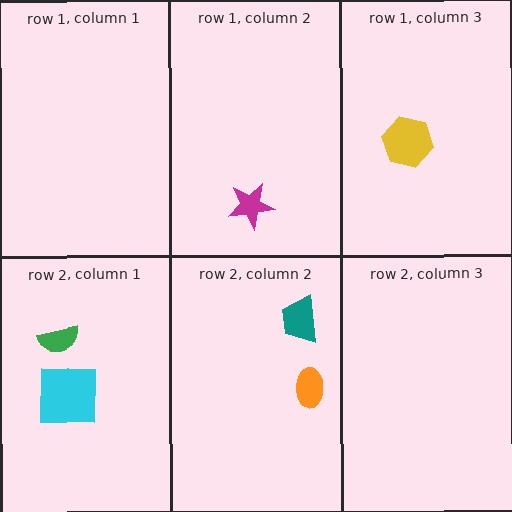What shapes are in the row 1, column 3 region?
The yellow hexagon.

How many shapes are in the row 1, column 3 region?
1.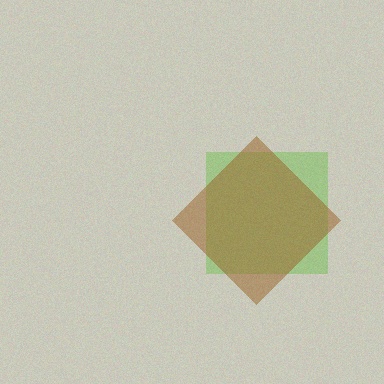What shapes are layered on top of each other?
The layered shapes are: a lime square, a brown diamond.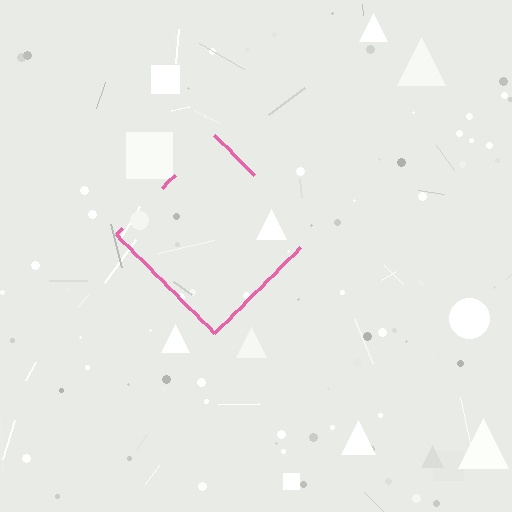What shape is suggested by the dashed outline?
The dashed outline suggests a diamond.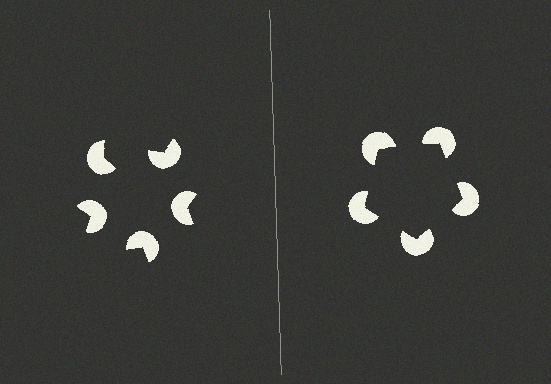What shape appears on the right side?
An illusory pentagon.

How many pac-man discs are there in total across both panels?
10 — 5 on each side.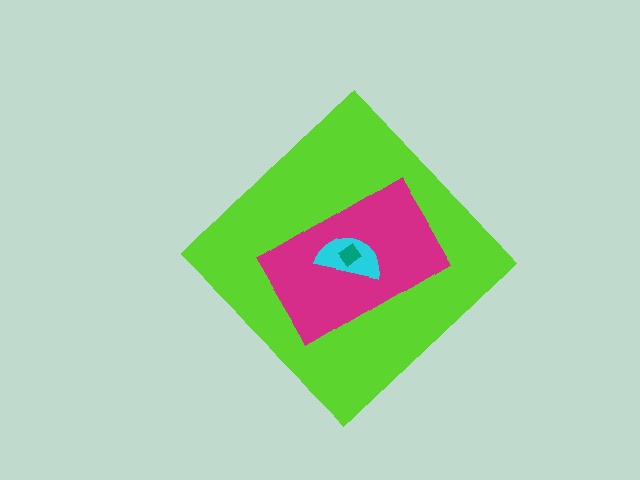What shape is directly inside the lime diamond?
The magenta rectangle.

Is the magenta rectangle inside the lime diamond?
Yes.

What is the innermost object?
The teal diamond.